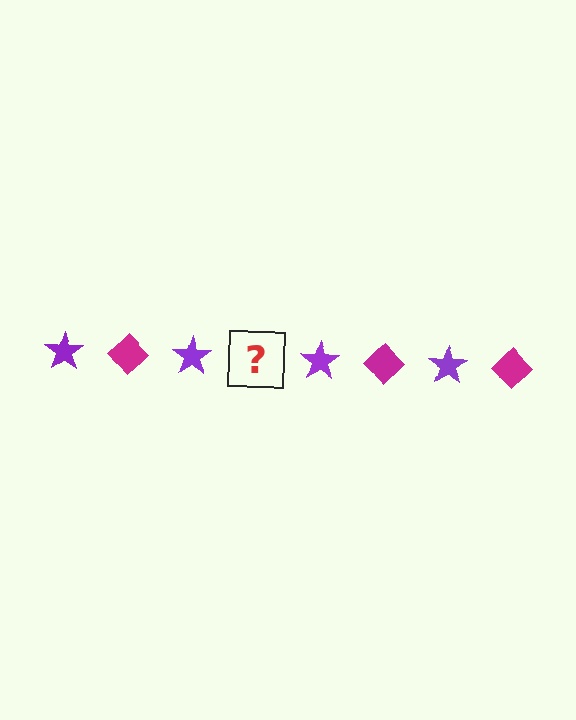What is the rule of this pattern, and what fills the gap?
The rule is that the pattern alternates between purple star and magenta diamond. The gap should be filled with a magenta diamond.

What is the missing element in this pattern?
The missing element is a magenta diamond.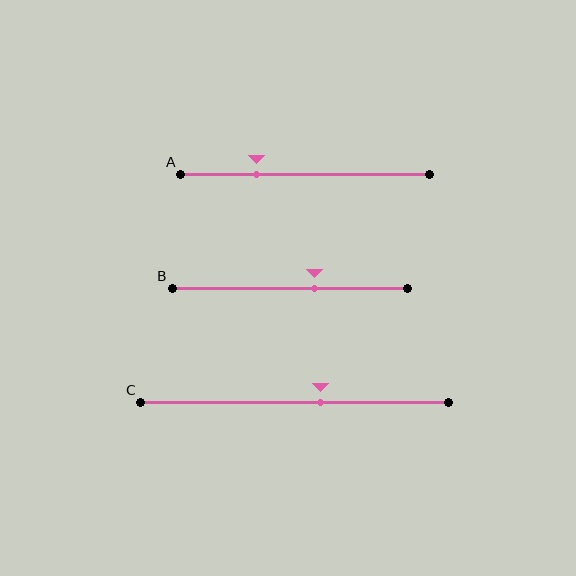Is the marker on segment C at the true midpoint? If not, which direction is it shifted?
No, the marker on segment C is shifted to the right by about 9% of the segment length.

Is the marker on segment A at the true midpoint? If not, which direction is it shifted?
No, the marker on segment A is shifted to the left by about 20% of the segment length.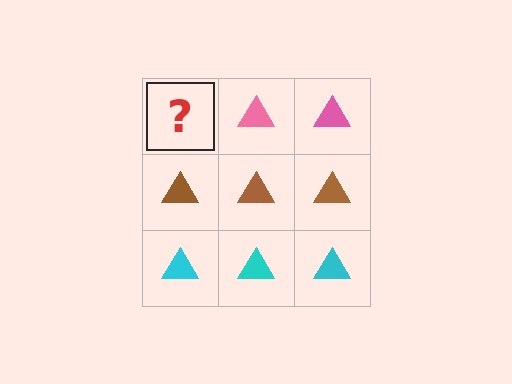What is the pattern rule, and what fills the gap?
The rule is that each row has a consistent color. The gap should be filled with a pink triangle.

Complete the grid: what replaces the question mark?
The question mark should be replaced with a pink triangle.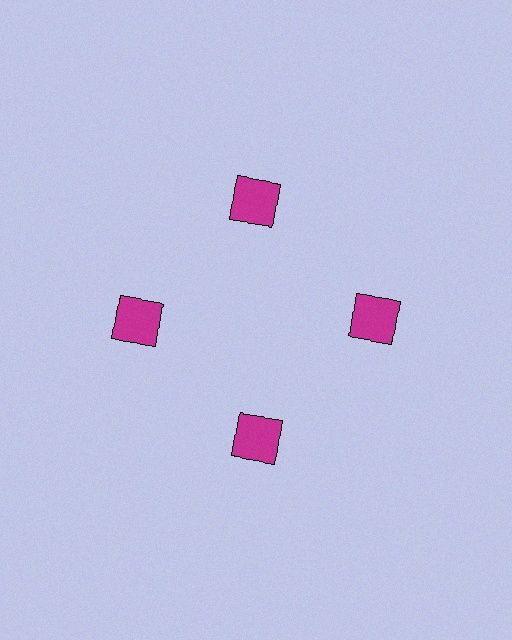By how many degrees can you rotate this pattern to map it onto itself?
The pattern maps onto itself every 90 degrees of rotation.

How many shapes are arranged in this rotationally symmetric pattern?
There are 4 shapes, arranged in 4 groups of 1.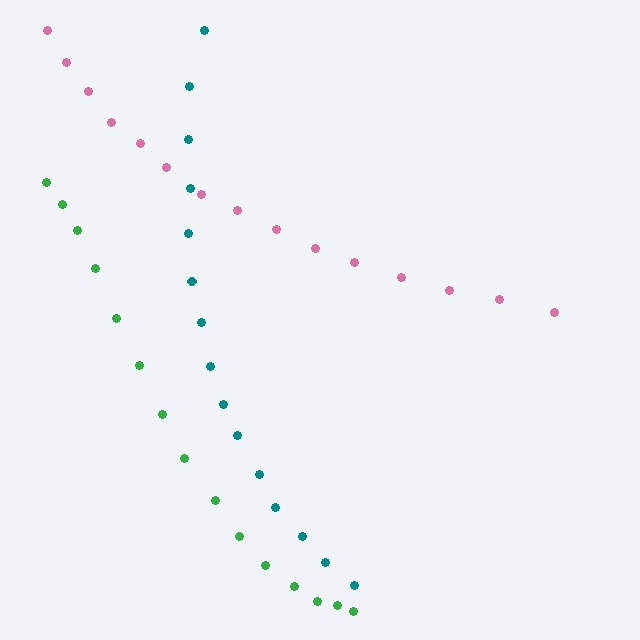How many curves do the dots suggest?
There are 3 distinct paths.